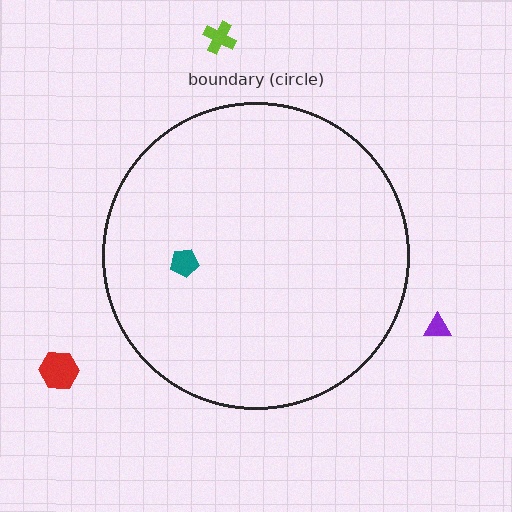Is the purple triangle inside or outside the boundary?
Outside.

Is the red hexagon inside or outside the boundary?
Outside.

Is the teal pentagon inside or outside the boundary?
Inside.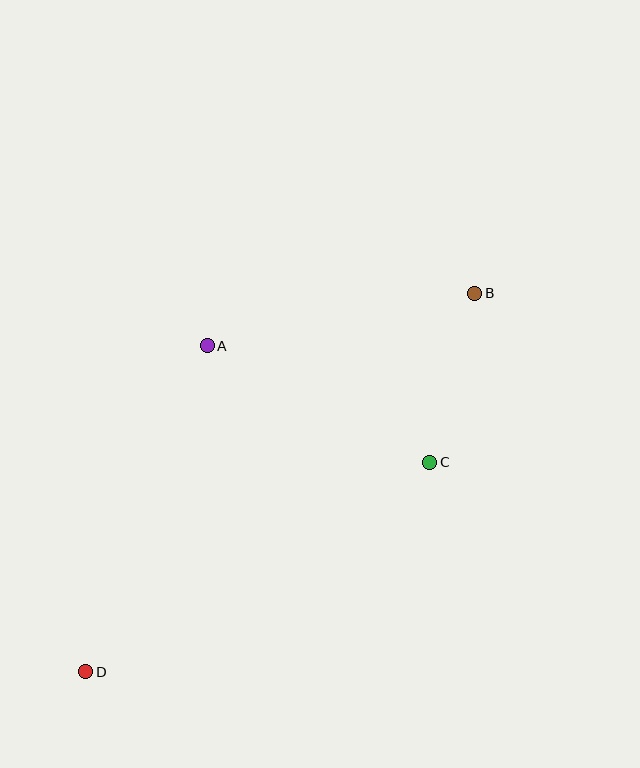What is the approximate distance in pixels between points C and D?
The distance between C and D is approximately 403 pixels.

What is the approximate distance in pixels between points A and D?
The distance between A and D is approximately 348 pixels.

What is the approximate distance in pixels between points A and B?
The distance between A and B is approximately 272 pixels.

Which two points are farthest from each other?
Points B and D are farthest from each other.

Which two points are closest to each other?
Points B and C are closest to each other.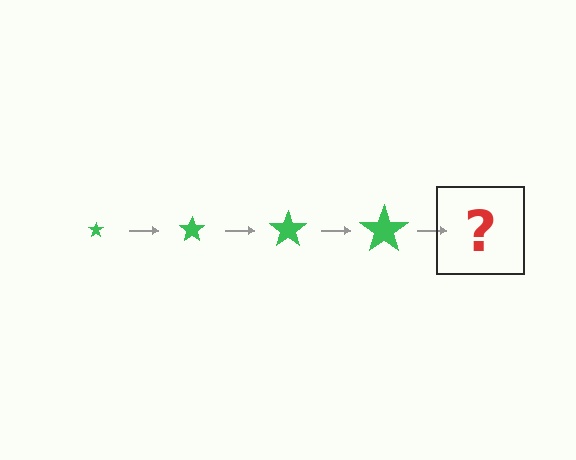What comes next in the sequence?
The next element should be a green star, larger than the previous one.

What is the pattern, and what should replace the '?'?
The pattern is that the star gets progressively larger each step. The '?' should be a green star, larger than the previous one.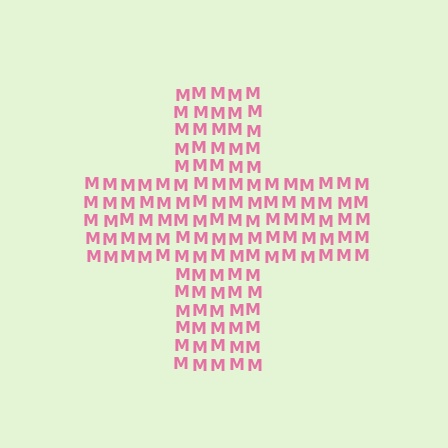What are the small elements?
The small elements are letter M's.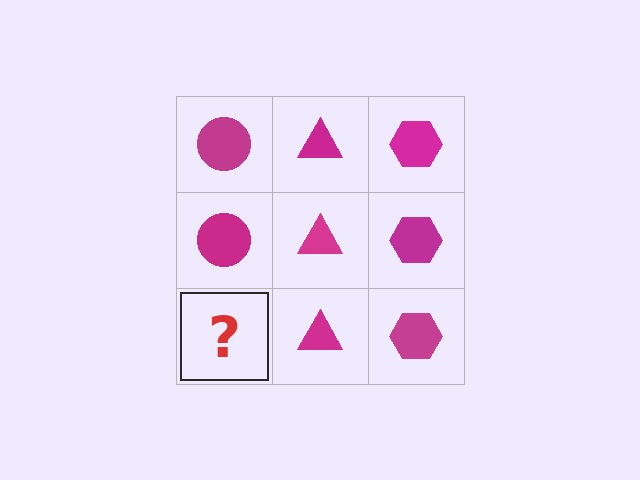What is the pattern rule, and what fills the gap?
The rule is that each column has a consistent shape. The gap should be filled with a magenta circle.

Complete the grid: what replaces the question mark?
The question mark should be replaced with a magenta circle.